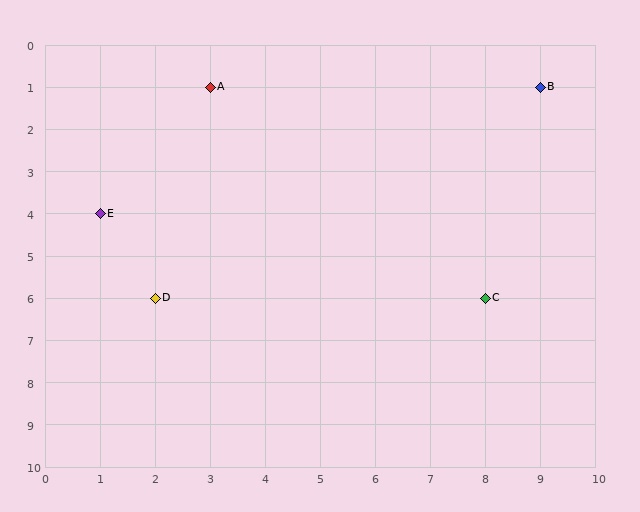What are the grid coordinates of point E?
Point E is at grid coordinates (1, 4).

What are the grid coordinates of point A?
Point A is at grid coordinates (3, 1).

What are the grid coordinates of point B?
Point B is at grid coordinates (9, 1).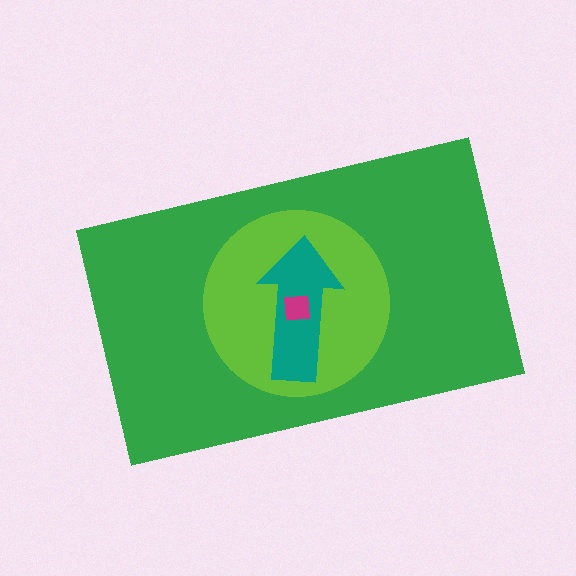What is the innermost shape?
The magenta square.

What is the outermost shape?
The green rectangle.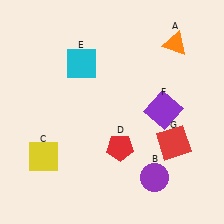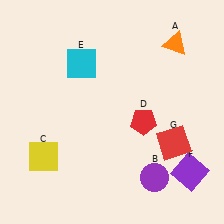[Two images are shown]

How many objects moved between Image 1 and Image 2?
2 objects moved between the two images.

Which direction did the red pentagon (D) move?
The red pentagon (D) moved up.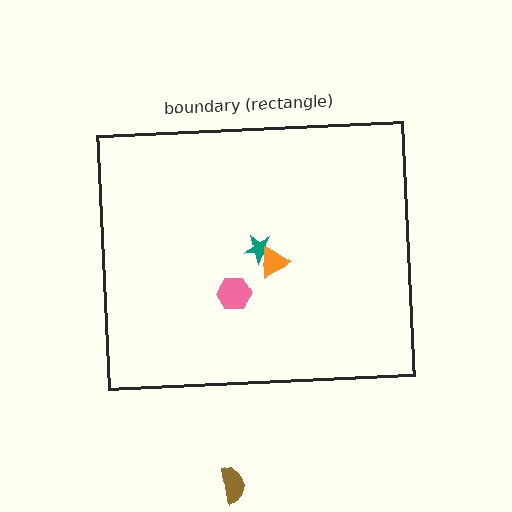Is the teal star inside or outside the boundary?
Inside.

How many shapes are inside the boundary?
3 inside, 1 outside.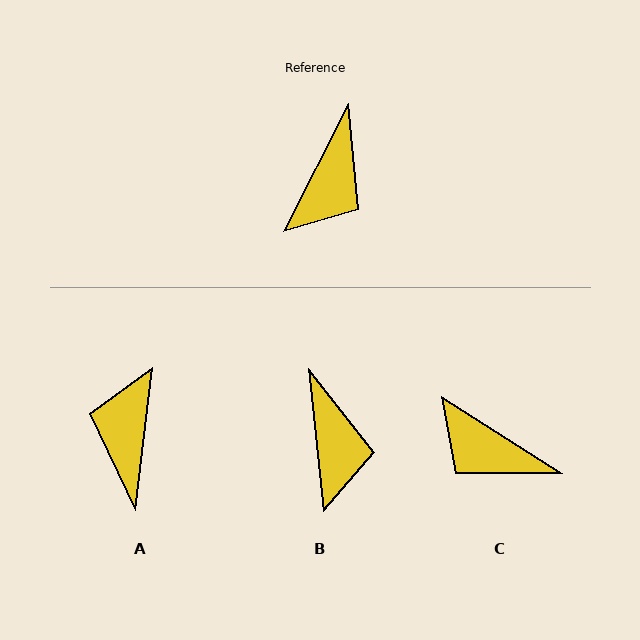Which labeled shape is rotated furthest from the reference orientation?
A, about 160 degrees away.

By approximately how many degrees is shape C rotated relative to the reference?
Approximately 95 degrees clockwise.